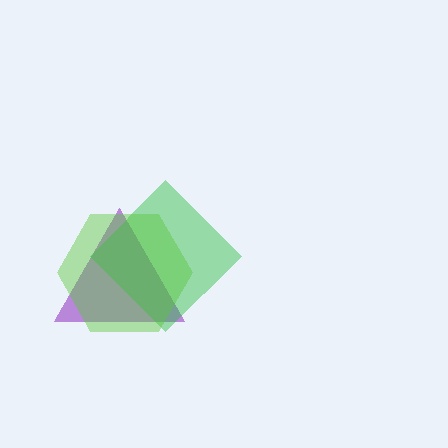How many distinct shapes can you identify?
There are 3 distinct shapes: a purple triangle, a green diamond, a lime hexagon.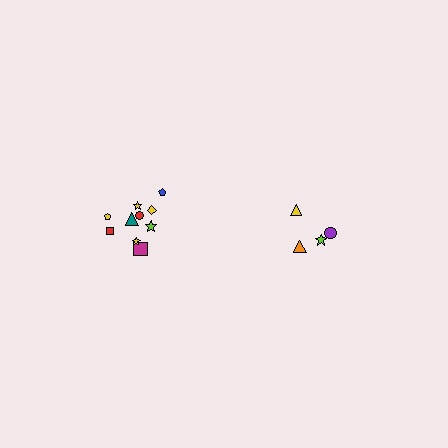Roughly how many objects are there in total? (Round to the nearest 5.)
Roughly 15 objects in total.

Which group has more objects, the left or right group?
The left group.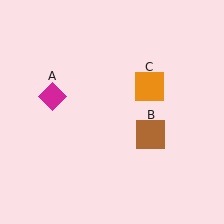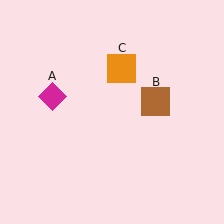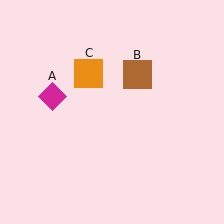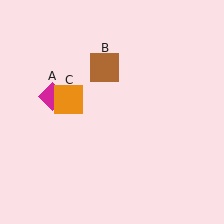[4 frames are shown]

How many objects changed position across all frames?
2 objects changed position: brown square (object B), orange square (object C).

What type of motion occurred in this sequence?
The brown square (object B), orange square (object C) rotated counterclockwise around the center of the scene.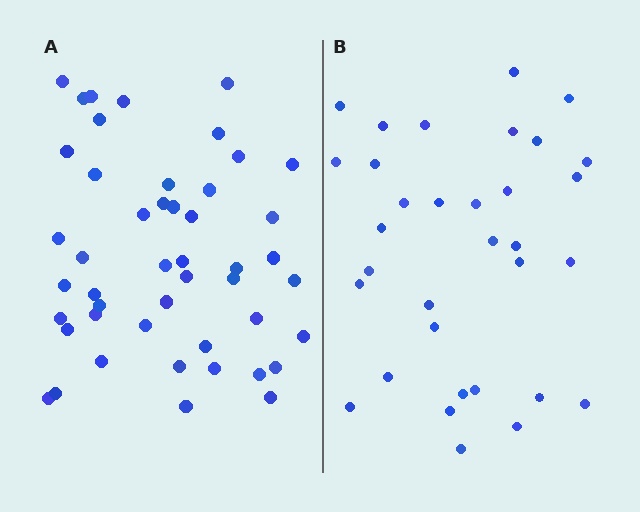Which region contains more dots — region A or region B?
Region A (the left region) has more dots.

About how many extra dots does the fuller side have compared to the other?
Region A has approximately 15 more dots than region B.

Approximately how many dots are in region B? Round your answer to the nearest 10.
About 30 dots. (The exact count is 33, which rounds to 30.)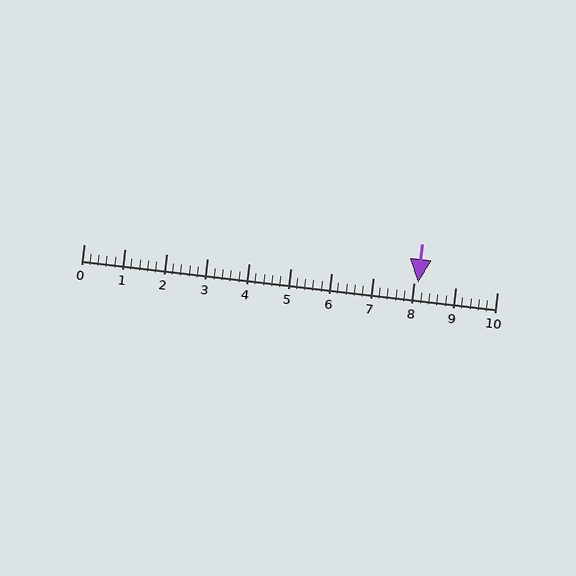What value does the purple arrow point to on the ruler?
The purple arrow points to approximately 8.1.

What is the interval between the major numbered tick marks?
The major tick marks are spaced 1 units apart.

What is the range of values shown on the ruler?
The ruler shows values from 0 to 10.